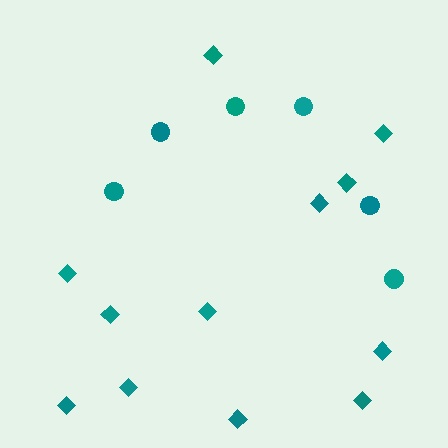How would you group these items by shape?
There are 2 groups: one group of diamonds (12) and one group of circles (6).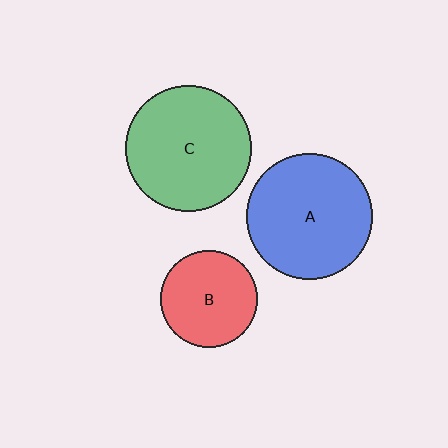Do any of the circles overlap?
No, none of the circles overlap.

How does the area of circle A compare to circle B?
Approximately 1.7 times.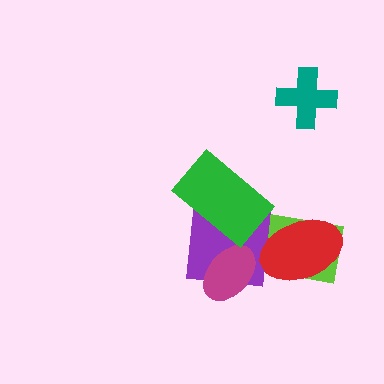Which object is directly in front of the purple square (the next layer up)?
The magenta ellipse is directly in front of the purple square.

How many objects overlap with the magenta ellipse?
2 objects overlap with the magenta ellipse.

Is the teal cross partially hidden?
No, no other shape covers it.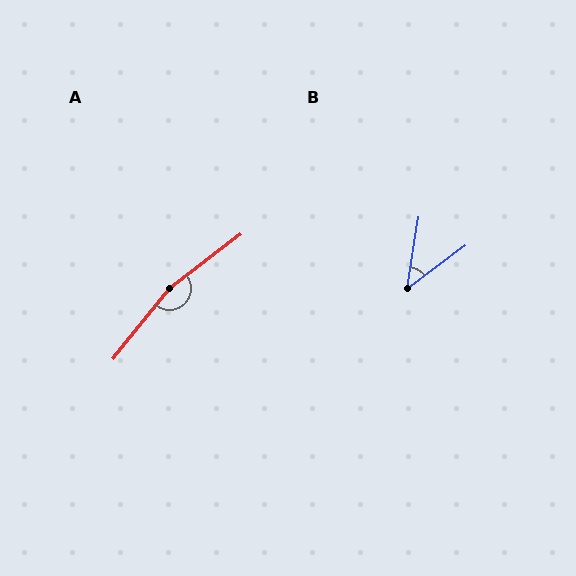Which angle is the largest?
A, at approximately 166 degrees.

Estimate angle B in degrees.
Approximately 45 degrees.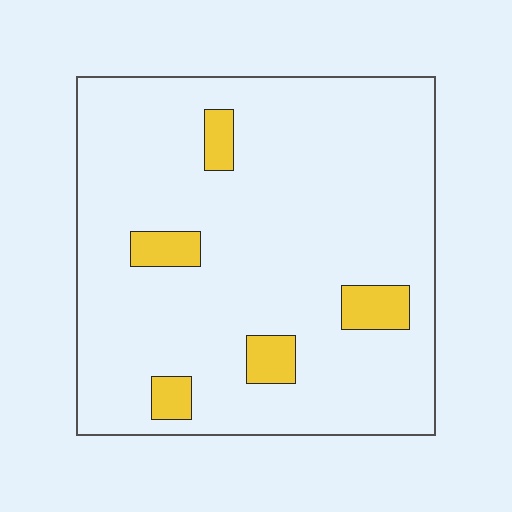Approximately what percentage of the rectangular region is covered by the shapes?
Approximately 10%.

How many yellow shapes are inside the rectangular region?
5.